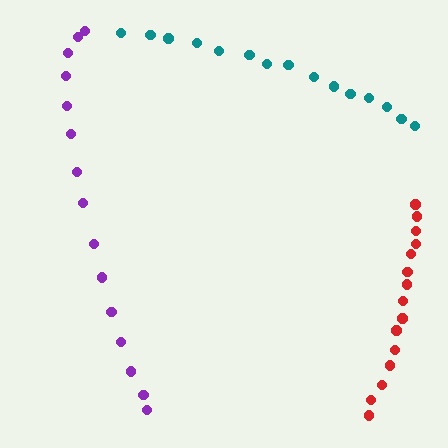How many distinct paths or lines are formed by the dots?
There are 3 distinct paths.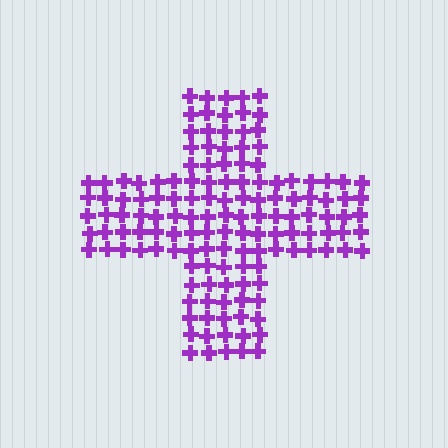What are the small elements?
The small elements are crosses.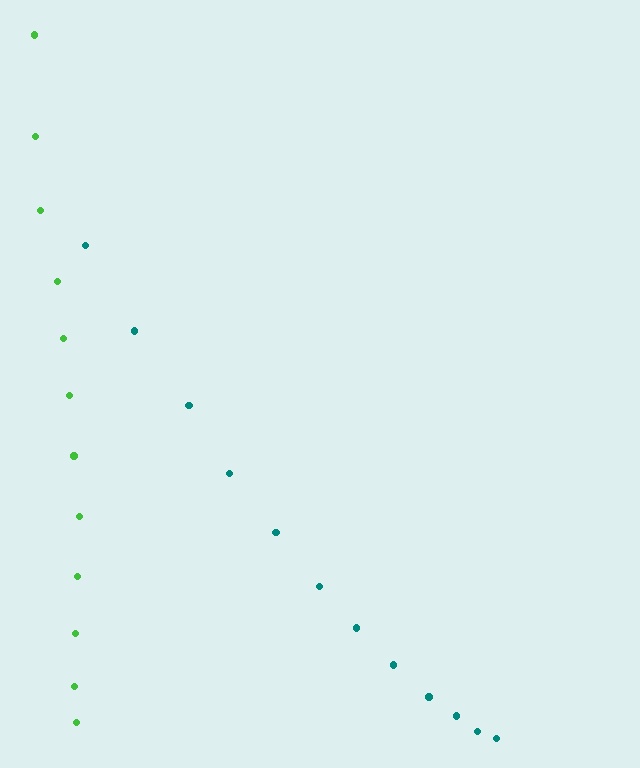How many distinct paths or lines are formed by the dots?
There are 2 distinct paths.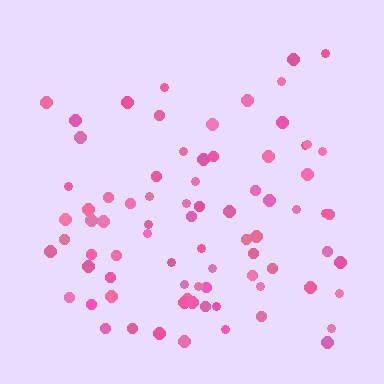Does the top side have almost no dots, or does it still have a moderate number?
Still a moderate number, just noticeably fewer than the bottom.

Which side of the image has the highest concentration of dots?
The bottom.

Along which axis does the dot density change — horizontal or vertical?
Vertical.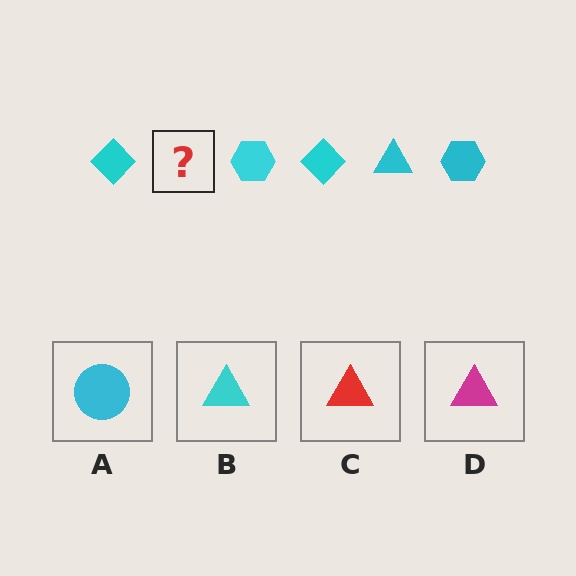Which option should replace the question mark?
Option B.